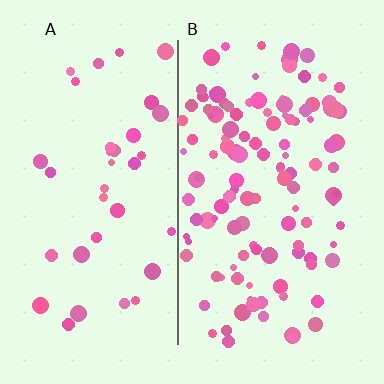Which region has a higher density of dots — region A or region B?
B (the right).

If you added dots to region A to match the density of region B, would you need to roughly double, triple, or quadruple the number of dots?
Approximately triple.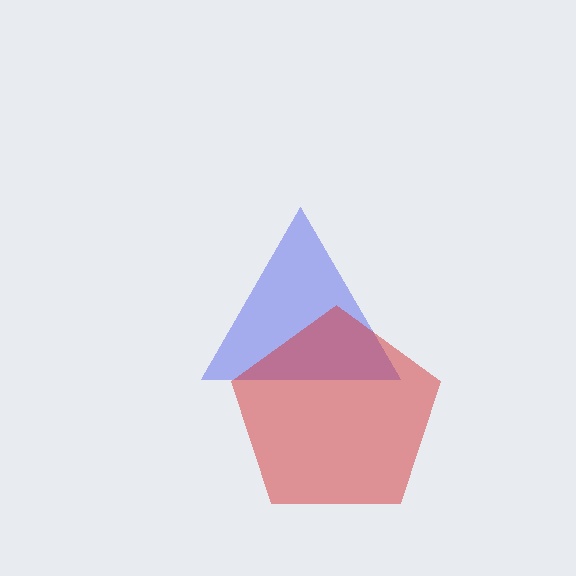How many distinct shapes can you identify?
There are 2 distinct shapes: a blue triangle, a red pentagon.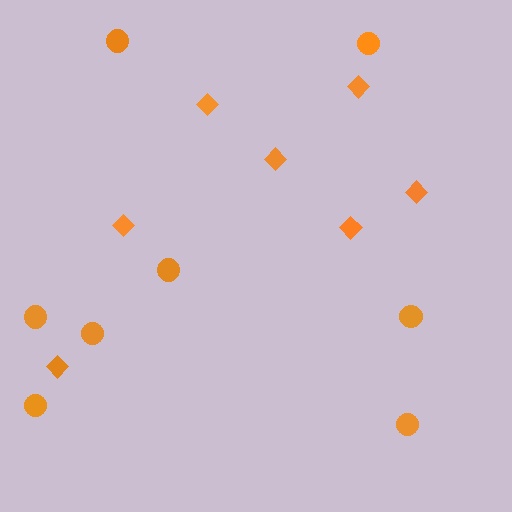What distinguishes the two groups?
There are 2 groups: one group of circles (8) and one group of diamonds (7).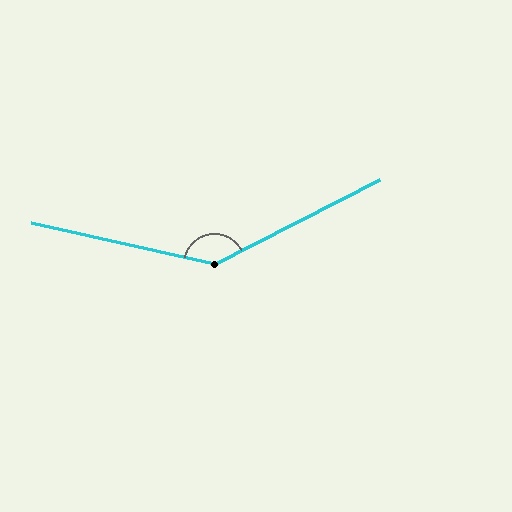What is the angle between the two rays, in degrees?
Approximately 140 degrees.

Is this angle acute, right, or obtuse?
It is obtuse.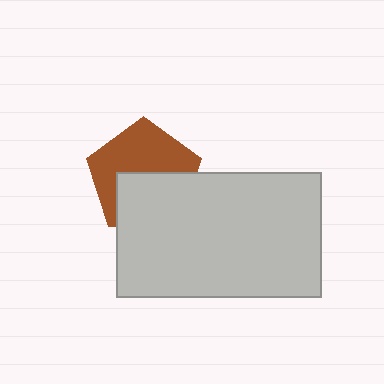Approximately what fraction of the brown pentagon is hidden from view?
Roughly 46% of the brown pentagon is hidden behind the light gray rectangle.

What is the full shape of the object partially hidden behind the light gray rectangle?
The partially hidden object is a brown pentagon.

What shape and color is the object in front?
The object in front is a light gray rectangle.